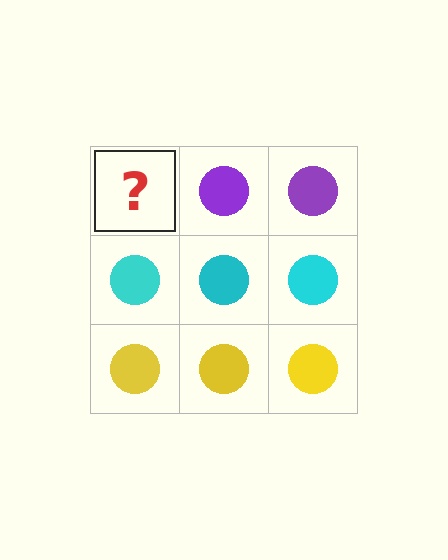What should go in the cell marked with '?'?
The missing cell should contain a purple circle.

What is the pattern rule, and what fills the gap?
The rule is that each row has a consistent color. The gap should be filled with a purple circle.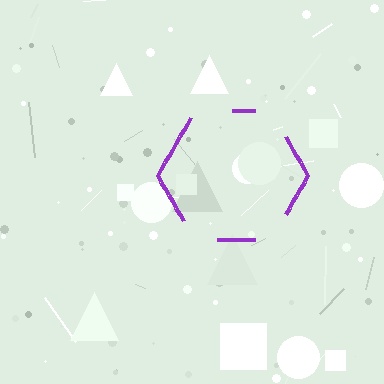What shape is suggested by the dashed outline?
The dashed outline suggests a hexagon.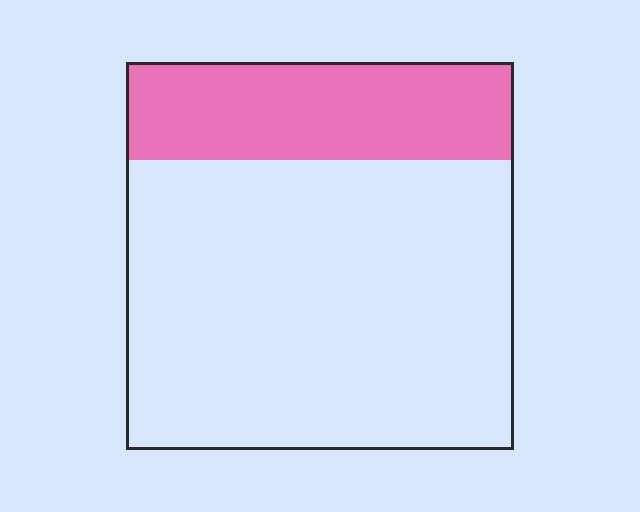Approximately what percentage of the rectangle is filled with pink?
Approximately 25%.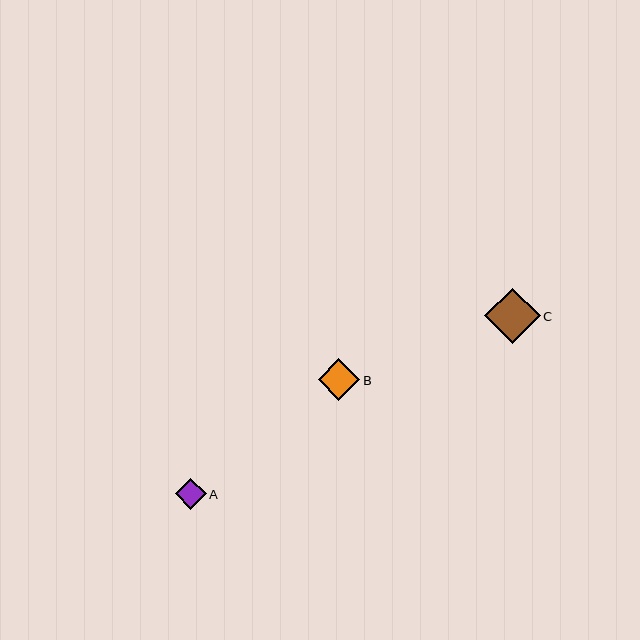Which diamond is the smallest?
Diamond A is the smallest with a size of approximately 31 pixels.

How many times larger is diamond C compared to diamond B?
Diamond C is approximately 1.3 times the size of diamond B.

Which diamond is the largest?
Diamond C is the largest with a size of approximately 55 pixels.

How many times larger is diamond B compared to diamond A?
Diamond B is approximately 1.3 times the size of diamond A.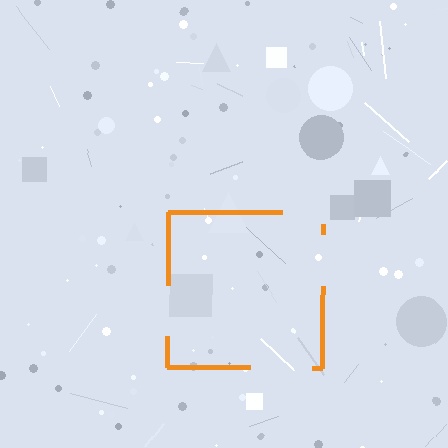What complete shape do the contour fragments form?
The contour fragments form a square.